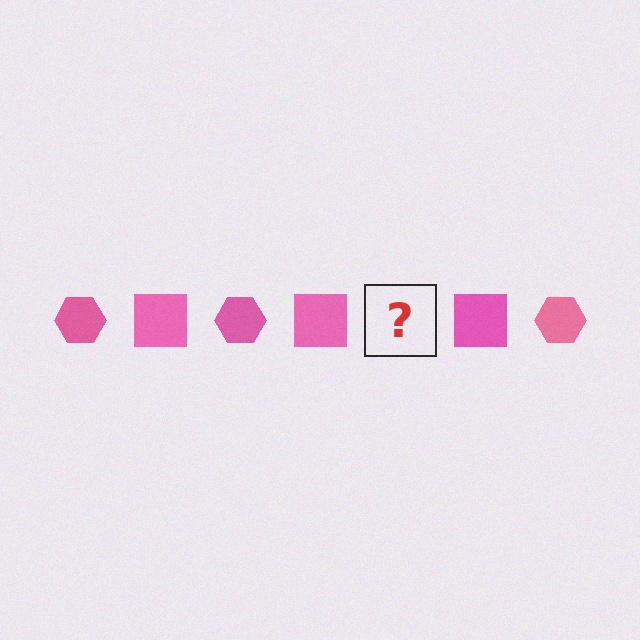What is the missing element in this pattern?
The missing element is a pink hexagon.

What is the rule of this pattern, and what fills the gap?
The rule is that the pattern cycles through hexagon, square shapes in pink. The gap should be filled with a pink hexagon.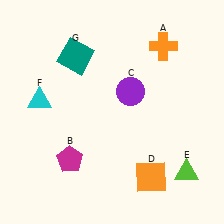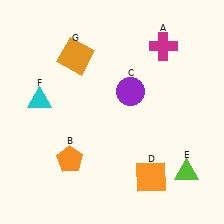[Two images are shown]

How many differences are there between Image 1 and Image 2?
There are 3 differences between the two images.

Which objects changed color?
A changed from orange to magenta. B changed from magenta to orange. G changed from teal to orange.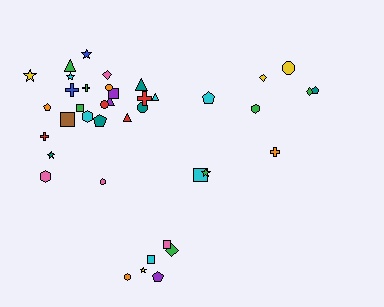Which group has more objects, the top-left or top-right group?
The top-left group.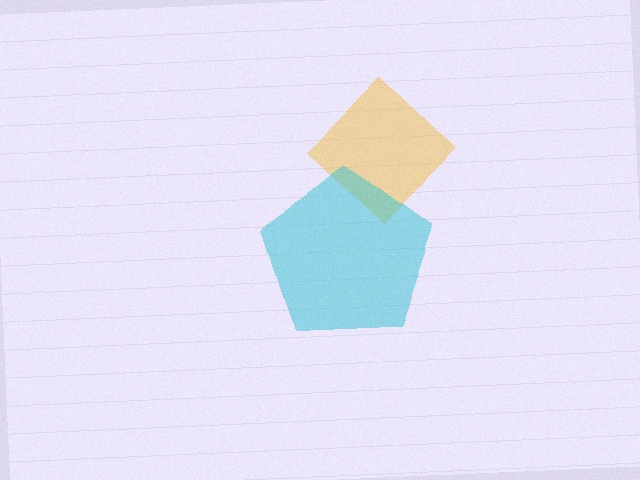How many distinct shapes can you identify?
There are 2 distinct shapes: a yellow diamond, a cyan pentagon.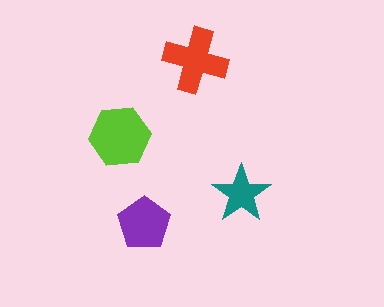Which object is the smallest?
The teal star.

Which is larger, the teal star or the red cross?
The red cross.